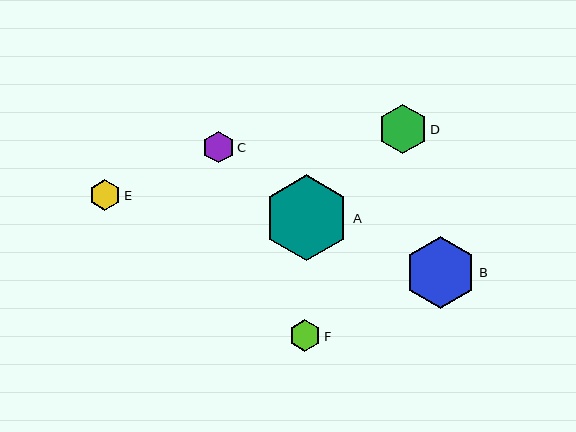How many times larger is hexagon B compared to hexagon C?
Hexagon B is approximately 2.3 times the size of hexagon C.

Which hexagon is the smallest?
Hexagon E is the smallest with a size of approximately 31 pixels.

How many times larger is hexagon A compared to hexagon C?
Hexagon A is approximately 2.7 times the size of hexagon C.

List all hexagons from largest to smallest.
From largest to smallest: A, B, D, F, C, E.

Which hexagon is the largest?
Hexagon A is the largest with a size of approximately 86 pixels.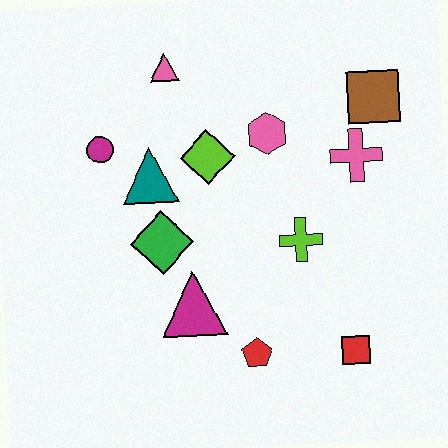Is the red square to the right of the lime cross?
Yes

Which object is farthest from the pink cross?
The magenta circle is farthest from the pink cross.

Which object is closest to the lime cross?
The pink cross is closest to the lime cross.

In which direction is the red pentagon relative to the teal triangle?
The red pentagon is below the teal triangle.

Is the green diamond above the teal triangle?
No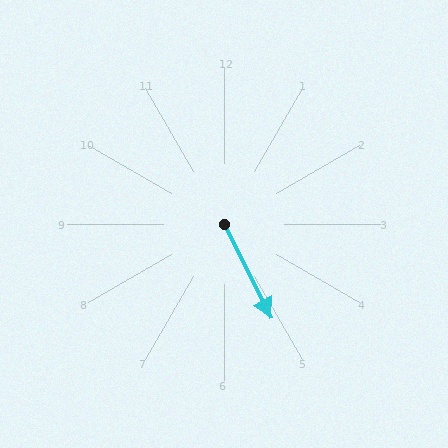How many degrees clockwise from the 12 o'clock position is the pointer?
Approximately 153 degrees.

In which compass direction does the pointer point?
Southeast.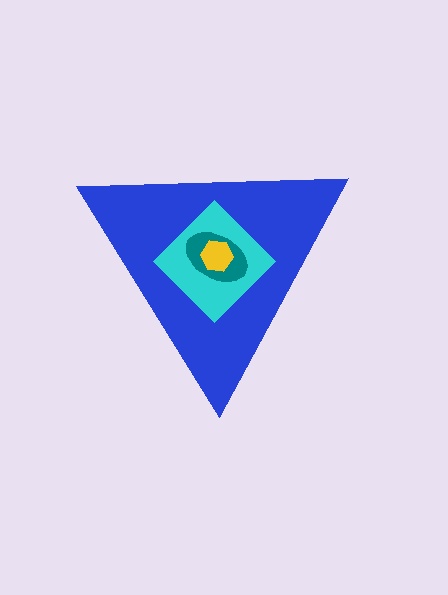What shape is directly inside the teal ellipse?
The yellow hexagon.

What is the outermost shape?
The blue triangle.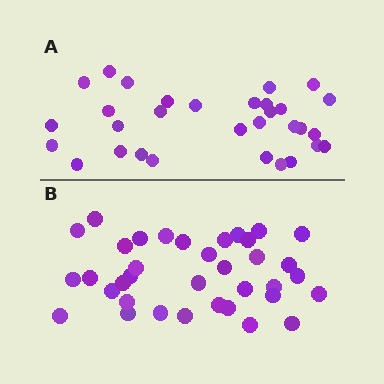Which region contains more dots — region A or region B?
Region B (the bottom region) has more dots.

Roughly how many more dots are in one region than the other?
Region B has about 5 more dots than region A.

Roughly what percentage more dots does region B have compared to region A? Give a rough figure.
About 15% more.